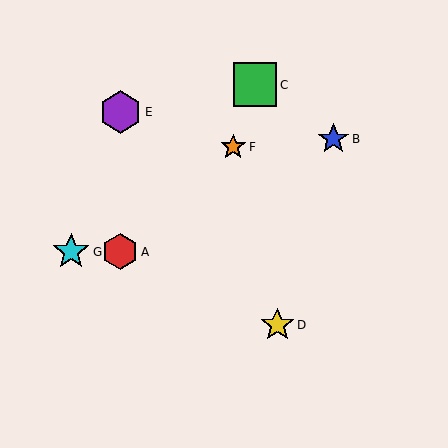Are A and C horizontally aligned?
No, A is at y≈252 and C is at y≈85.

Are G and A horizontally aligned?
Yes, both are at y≈252.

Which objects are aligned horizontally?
Objects A, G are aligned horizontally.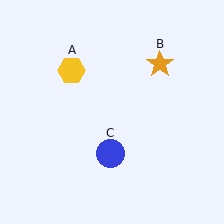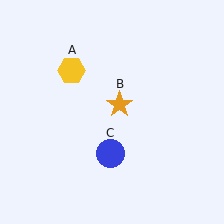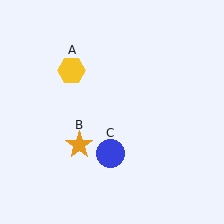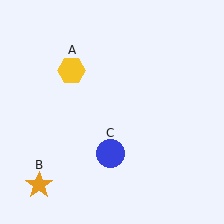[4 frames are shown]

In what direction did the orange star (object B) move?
The orange star (object B) moved down and to the left.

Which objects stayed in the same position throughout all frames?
Yellow hexagon (object A) and blue circle (object C) remained stationary.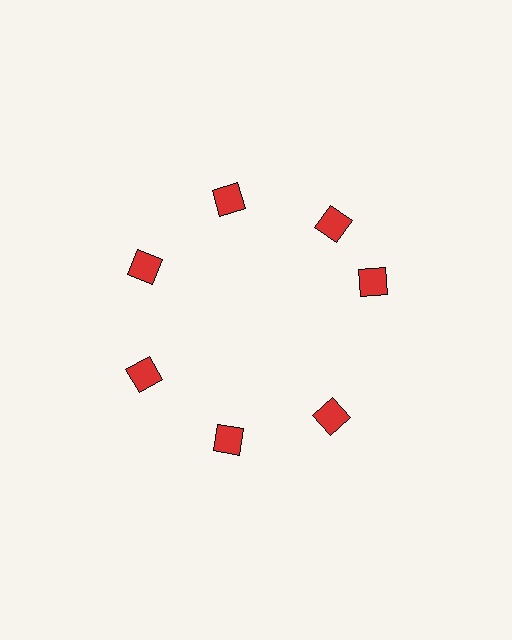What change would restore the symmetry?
The symmetry would be restored by rotating it back into even spacing with its neighbors so that all 7 diamonds sit at equal angles and equal distance from the center.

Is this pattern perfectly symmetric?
No. The 7 red diamonds are arranged in a ring, but one element near the 3 o'clock position is rotated out of alignment along the ring, breaking the 7-fold rotational symmetry.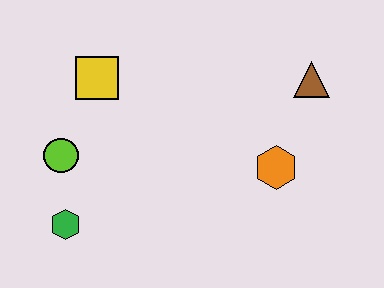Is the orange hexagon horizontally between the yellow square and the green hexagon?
No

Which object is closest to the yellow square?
The lime circle is closest to the yellow square.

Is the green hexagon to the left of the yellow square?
Yes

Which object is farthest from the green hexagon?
The brown triangle is farthest from the green hexagon.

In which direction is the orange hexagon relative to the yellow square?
The orange hexagon is to the right of the yellow square.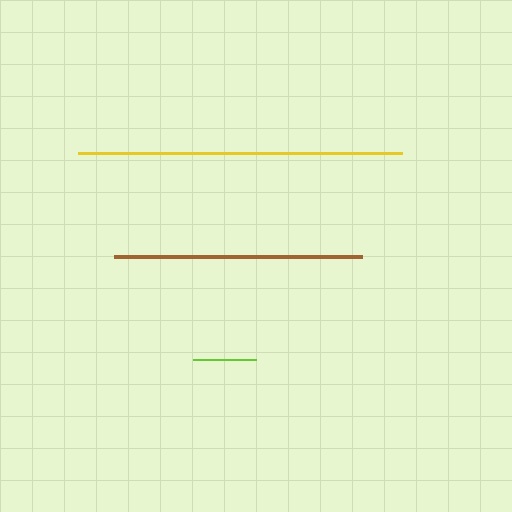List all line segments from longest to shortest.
From longest to shortest: yellow, brown, lime.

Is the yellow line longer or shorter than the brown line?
The yellow line is longer than the brown line.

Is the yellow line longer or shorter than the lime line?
The yellow line is longer than the lime line.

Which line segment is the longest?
The yellow line is the longest at approximately 324 pixels.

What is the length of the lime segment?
The lime segment is approximately 63 pixels long.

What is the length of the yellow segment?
The yellow segment is approximately 324 pixels long.